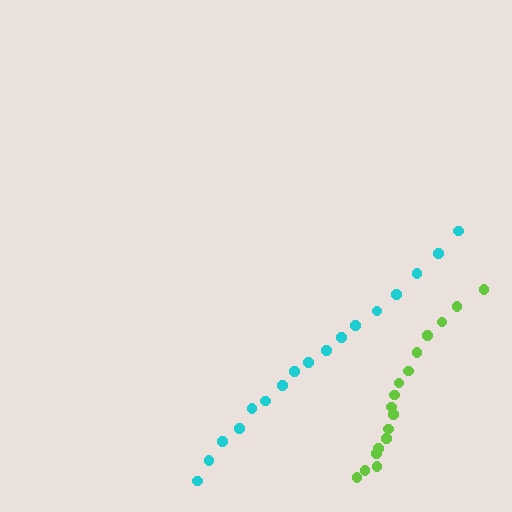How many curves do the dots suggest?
There are 2 distinct paths.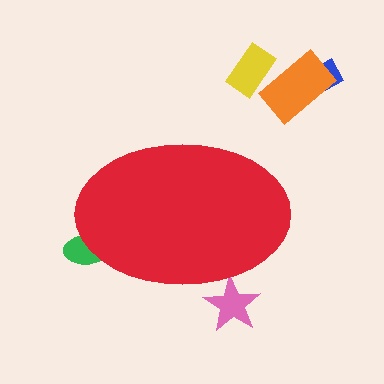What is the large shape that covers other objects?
A red ellipse.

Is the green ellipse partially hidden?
Yes, the green ellipse is partially hidden behind the red ellipse.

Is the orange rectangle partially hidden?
No, the orange rectangle is fully visible.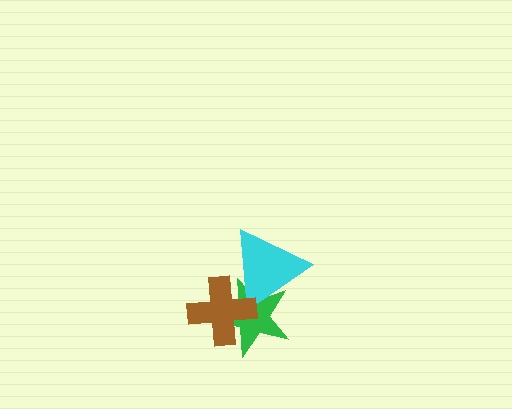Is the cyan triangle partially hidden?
Yes, it is partially covered by another shape.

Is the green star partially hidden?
Yes, it is partially covered by another shape.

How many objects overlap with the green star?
2 objects overlap with the green star.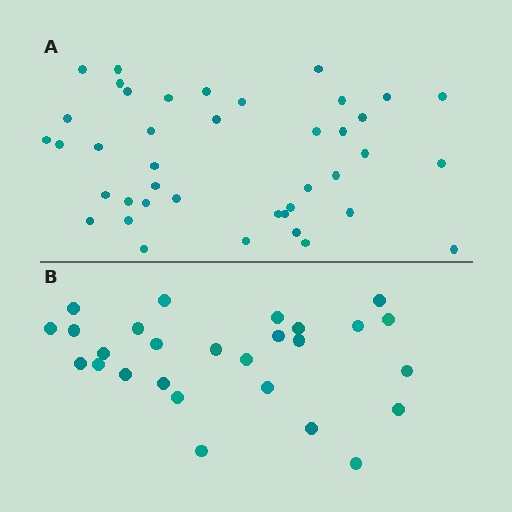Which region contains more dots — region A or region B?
Region A (the top region) has more dots.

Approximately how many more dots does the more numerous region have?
Region A has approximately 15 more dots than region B.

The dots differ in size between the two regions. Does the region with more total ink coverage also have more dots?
No. Region B has more total ink coverage because its dots are larger, but region A actually contains more individual dots. Total area can be misleading — the number of items is what matters here.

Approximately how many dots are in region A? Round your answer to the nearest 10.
About 40 dots. (The exact count is 41, which rounds to 40.)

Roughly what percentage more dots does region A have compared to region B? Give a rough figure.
About 50% more.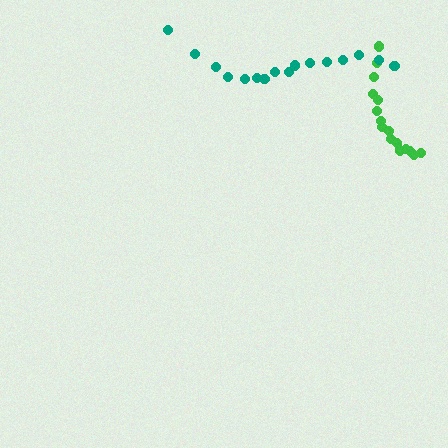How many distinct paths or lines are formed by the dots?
There are 2 distinct paths.